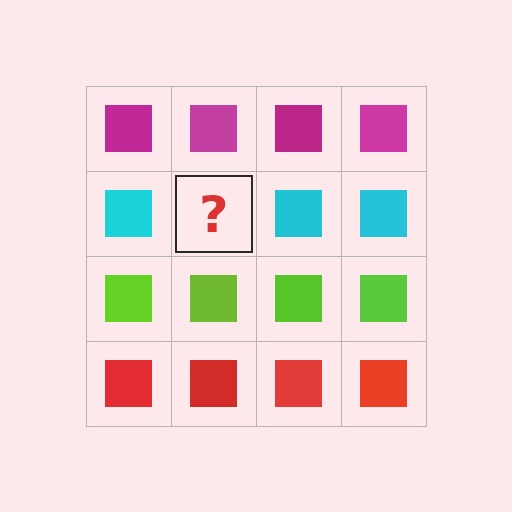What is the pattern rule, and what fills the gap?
The rule is that each row has a consistent color. The gap should be filled with a cyan square.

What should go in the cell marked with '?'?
The missing cell should contain a cyan square.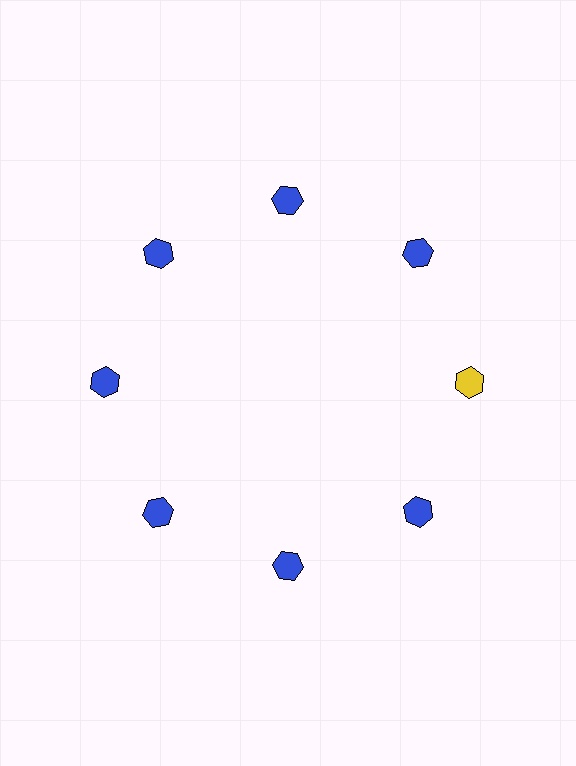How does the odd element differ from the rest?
It has a different color: yellow instead of blue.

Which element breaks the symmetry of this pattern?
The yellow hexagon at roughly the 3 o'clock position breaks the symmetry. All other shapes are blue hexagons.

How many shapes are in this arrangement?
There are 8 shapes arranged in a ring pattern.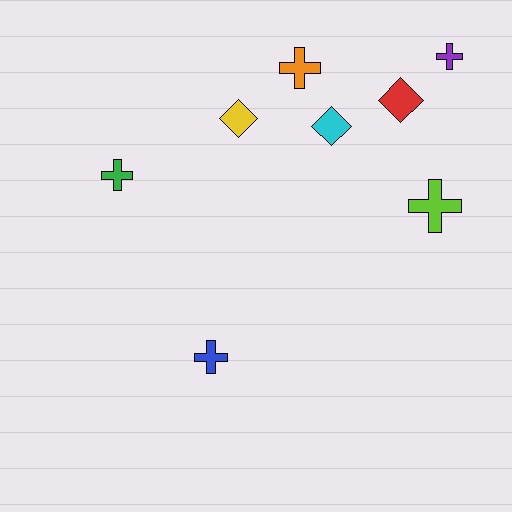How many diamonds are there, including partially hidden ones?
There are 3 diamonds.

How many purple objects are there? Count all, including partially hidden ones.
There is 1 purple object.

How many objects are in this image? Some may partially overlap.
There are 8 objects.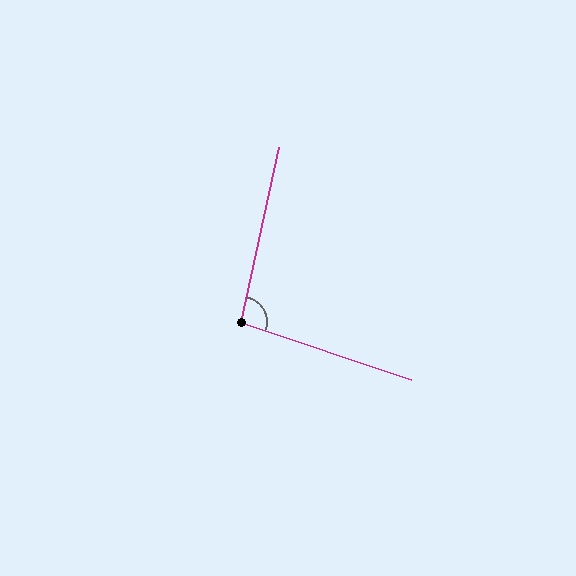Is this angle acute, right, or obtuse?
It is obtuse.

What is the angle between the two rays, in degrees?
Approximately 96 degrees.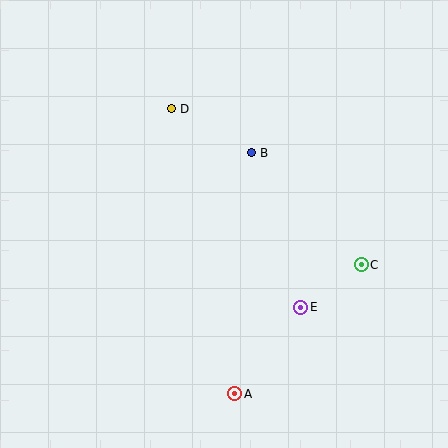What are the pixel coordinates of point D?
Point D is at (171, 109).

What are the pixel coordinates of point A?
Point A is at (235, 394).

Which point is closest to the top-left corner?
Point D is closest to the top-left corner.